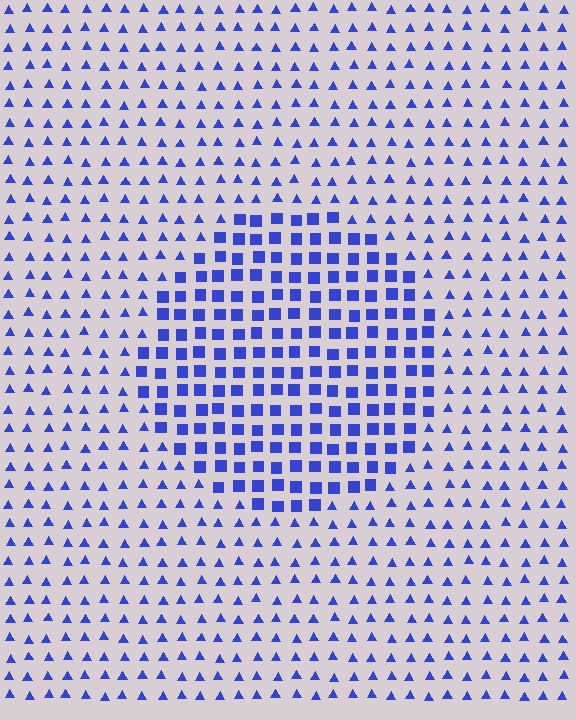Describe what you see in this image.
The image is filled with small blue elements arranged in a uniform grid. A circle-shaped region contains squares, while the surrounding area contains triangles. The boundary is defined purely by the change in element shape.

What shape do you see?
I see a circle.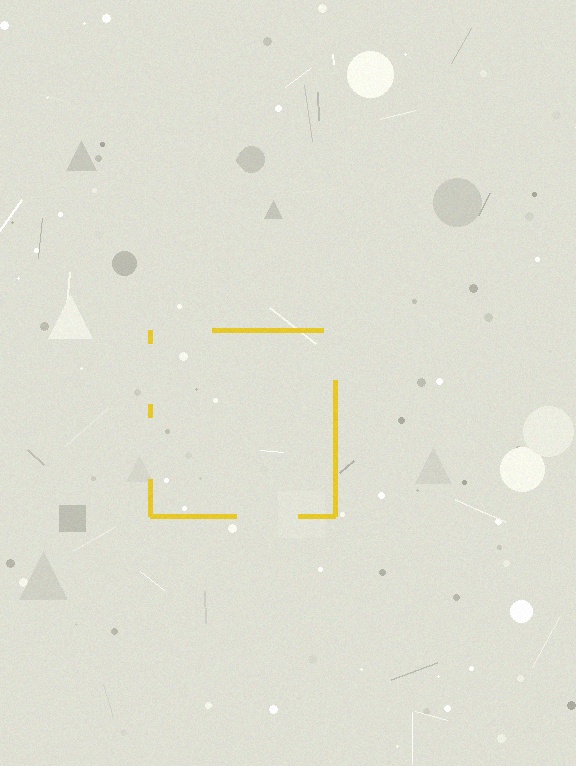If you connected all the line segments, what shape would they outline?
They would outline a square.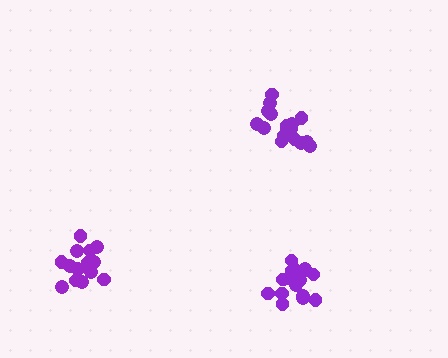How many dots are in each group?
Group 1: 17 dots, Group 2: 14 dots, Group 3: 17 dots (48 total).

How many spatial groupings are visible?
There are 3 spatial groupings.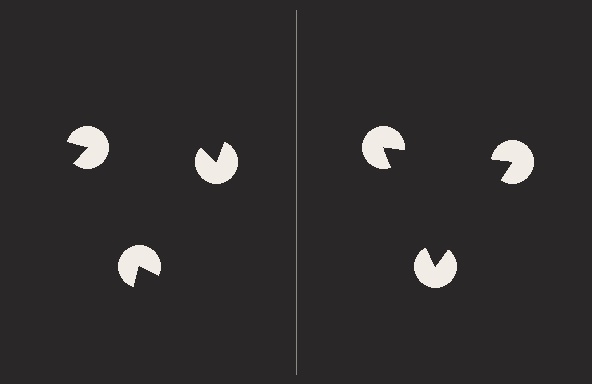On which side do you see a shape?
An illusory triangle appears on the right side. On the left side the wedge cuts are rotated, so no coherent shape forms.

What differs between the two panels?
The pac-man discs are positioned identically on both sides; only the wedge orientations differ. On the right they align to a triangle; on the left they are misaligned.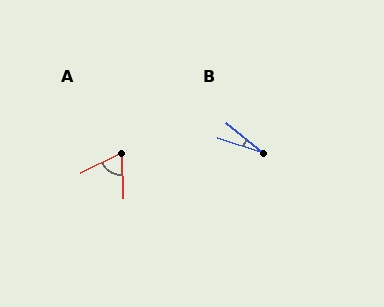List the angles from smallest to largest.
B (21°), A (65°).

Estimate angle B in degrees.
Approximately 21 degrees.